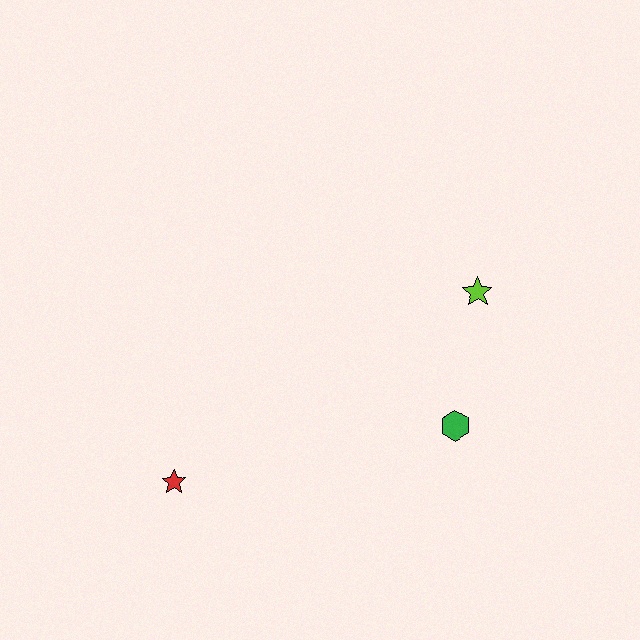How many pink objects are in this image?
There are no pink objects.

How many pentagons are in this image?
There are no pentagons.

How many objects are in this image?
There are 3 objects.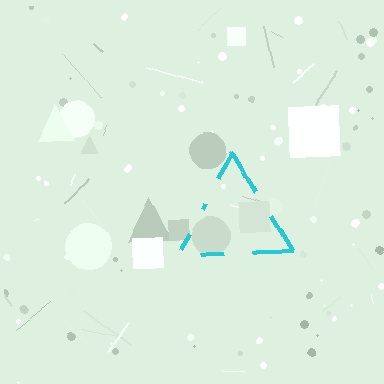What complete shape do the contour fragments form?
The contour fragments form a triangle.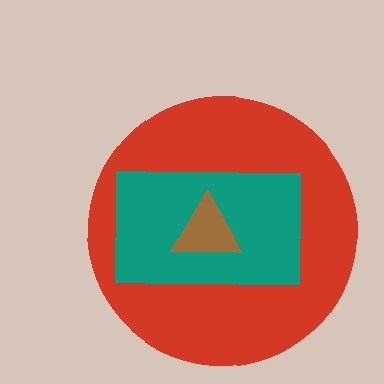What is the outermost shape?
The red circle.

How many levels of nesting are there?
3.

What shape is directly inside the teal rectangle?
The brown triangle.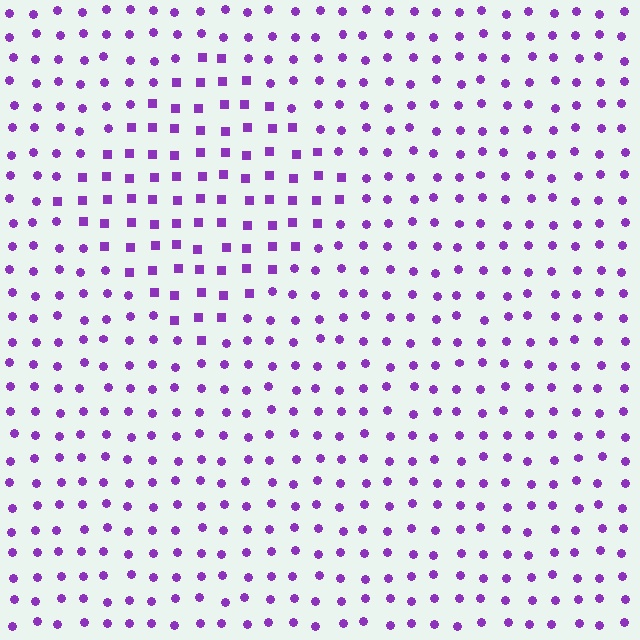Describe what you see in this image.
The image is filled with small purple elements arranged in a uniform grid. A diamond-shaped region contains squares, while the surrounding area contains circles. The boundary is defined purely by the change in element shape.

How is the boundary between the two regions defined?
The boundary is defined by a change in element shape: squares inside vs. circles outside. All elements share the same color and spacing.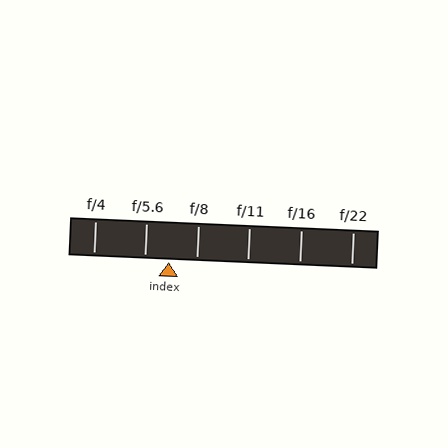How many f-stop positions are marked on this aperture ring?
There are 6 f-stop positions marked.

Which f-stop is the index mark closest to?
The index mark is closest to f/5.6.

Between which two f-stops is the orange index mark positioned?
The index mark is between f/5.6 and f/8.